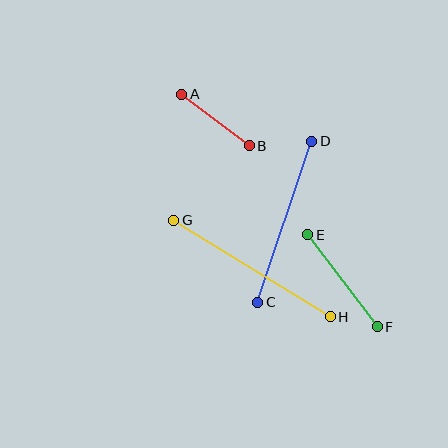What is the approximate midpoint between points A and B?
The midpoint is at approximately (216, 120) pixels.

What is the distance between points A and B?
The distance is approximately 85 pixels.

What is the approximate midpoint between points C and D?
The midpoint is at approximately (285, 222) pixels.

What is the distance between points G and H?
The distance is approximately 183 pixels.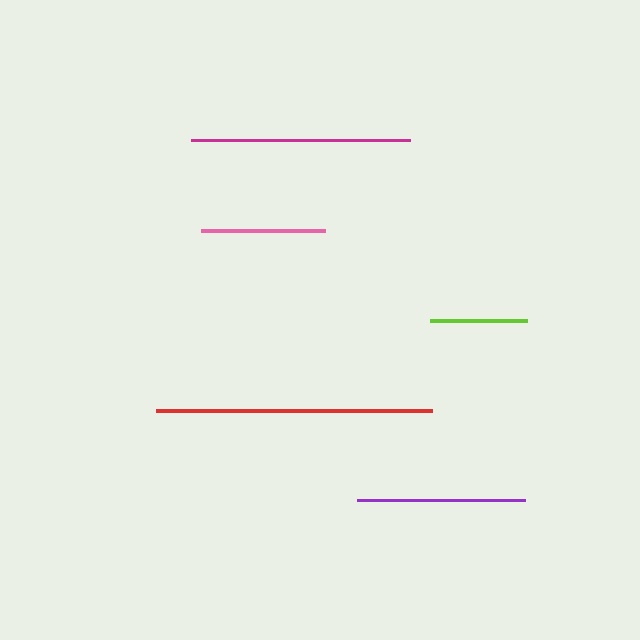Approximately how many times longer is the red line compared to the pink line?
The red line is approximately 2.2 times the length of the pink line.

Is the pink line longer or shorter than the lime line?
The pink line is longer than the lime line.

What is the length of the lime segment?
The lime segment is approximately 97 pixels long.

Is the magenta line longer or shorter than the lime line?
The magenta line is longer than the lime line.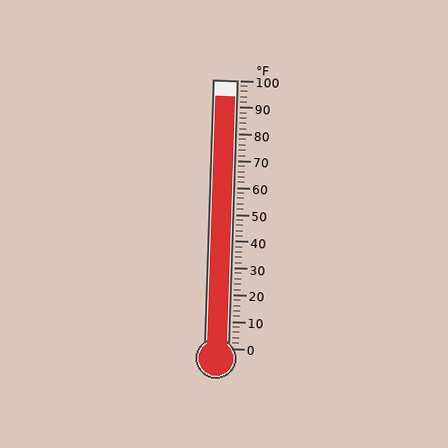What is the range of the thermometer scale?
The thermometer scale ranges from 0°F to 100°F.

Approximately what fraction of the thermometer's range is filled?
The thermometer is filled to approximately 95% of its range.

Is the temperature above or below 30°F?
The temperature is above 30°F.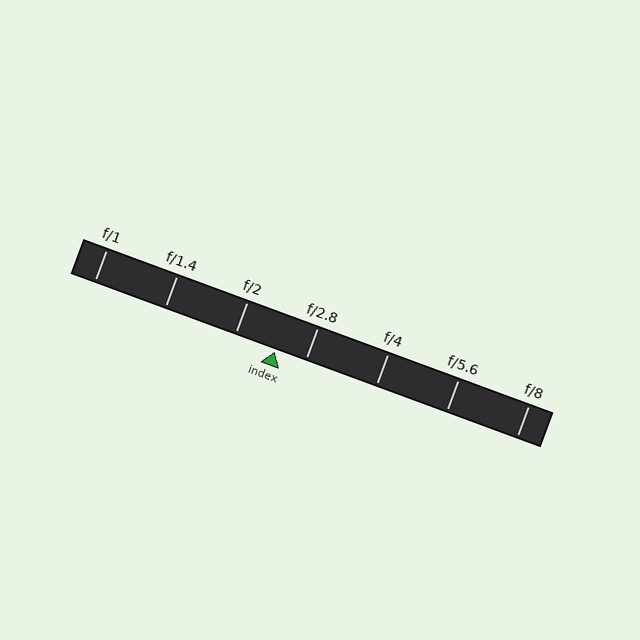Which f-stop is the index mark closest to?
The index mark is closest to f/2.8.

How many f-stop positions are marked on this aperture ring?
There are 7 f-stop positions marked.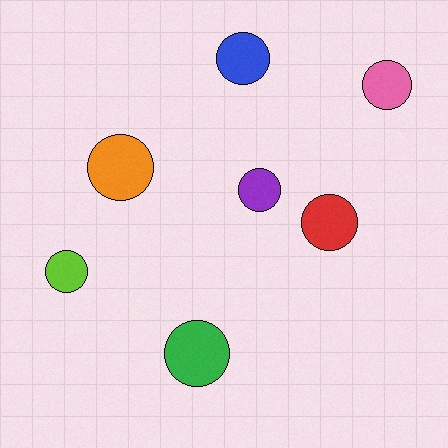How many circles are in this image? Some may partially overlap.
There are 7 circles.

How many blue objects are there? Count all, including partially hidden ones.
There is 1 blue object.